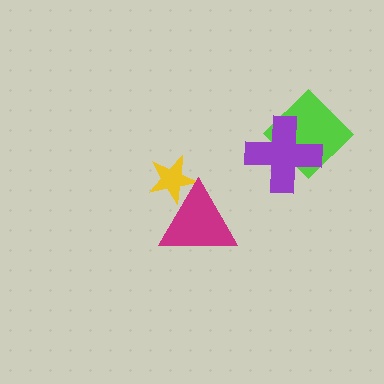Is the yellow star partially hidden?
Yes, it is partially covered by another shape.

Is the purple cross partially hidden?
No, no other shape covers it.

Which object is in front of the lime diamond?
The purple cross is in front of the lime diamond.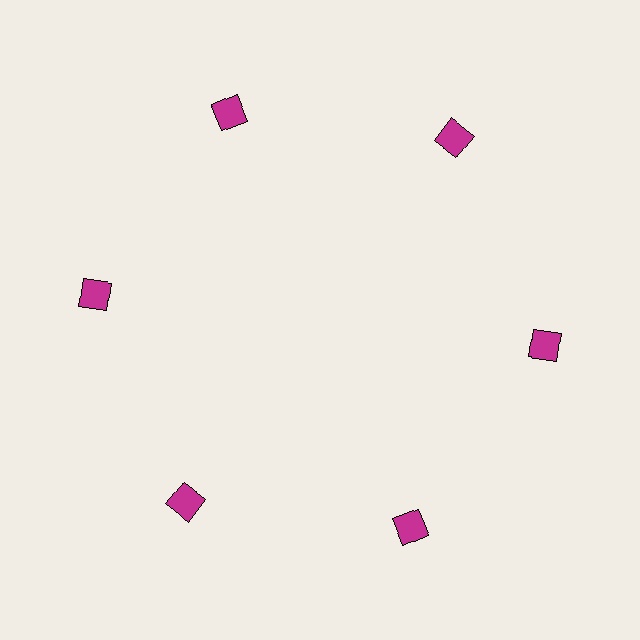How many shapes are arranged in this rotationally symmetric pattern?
There are 6 shapes, arranged in 6 groups of 1.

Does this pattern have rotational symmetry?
Yes, this pattern has 6-fold rotational symmetry. It looks the same after rotating 60 degrees around the center.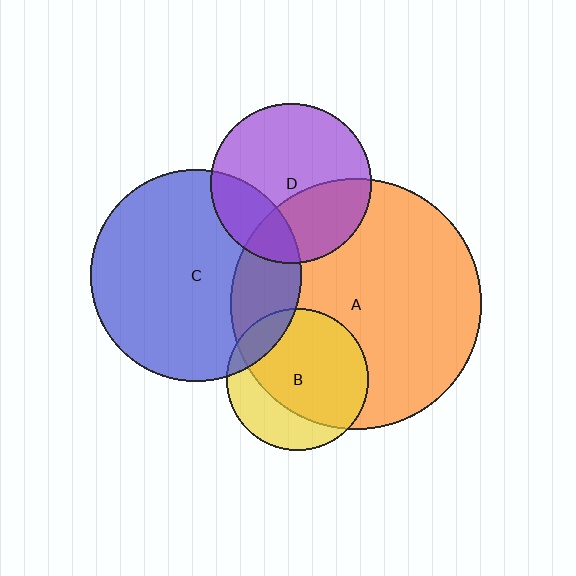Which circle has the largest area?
Circle A (orange).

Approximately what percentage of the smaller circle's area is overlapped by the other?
Approximately 35%.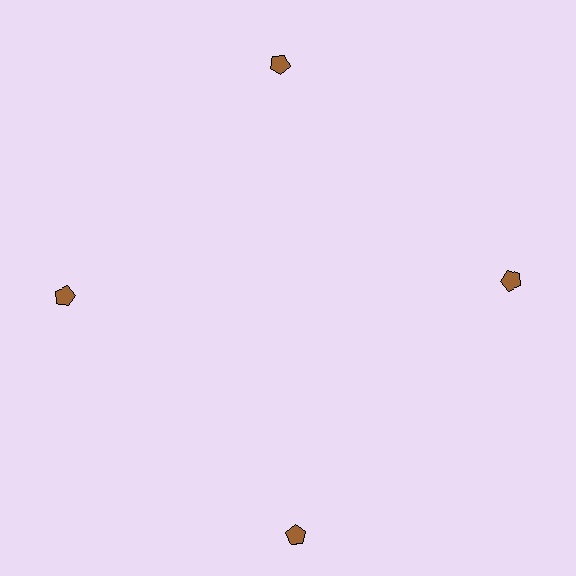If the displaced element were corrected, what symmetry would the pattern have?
It would have 4-fold rotational symmetry — the pattern would map onto itself every 90 degrees.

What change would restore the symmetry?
The symmetry would be restored by moving it inward, back onto the ring so that all 4 pentagons sit at equal angles and equal distance from the center.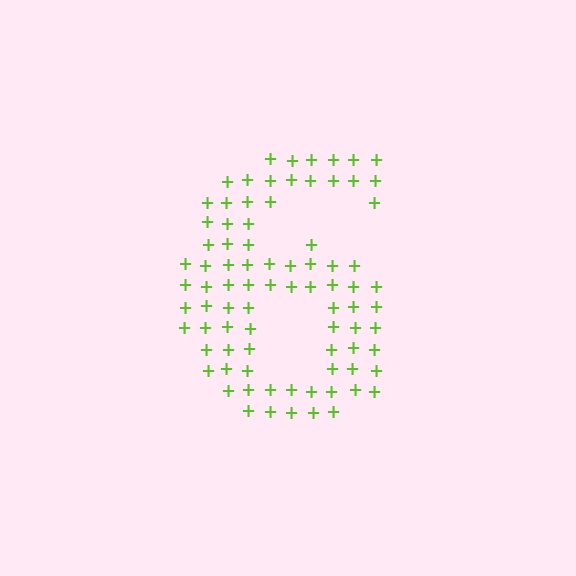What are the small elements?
The small elements are plus signs.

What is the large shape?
The large shape is the digit 6.